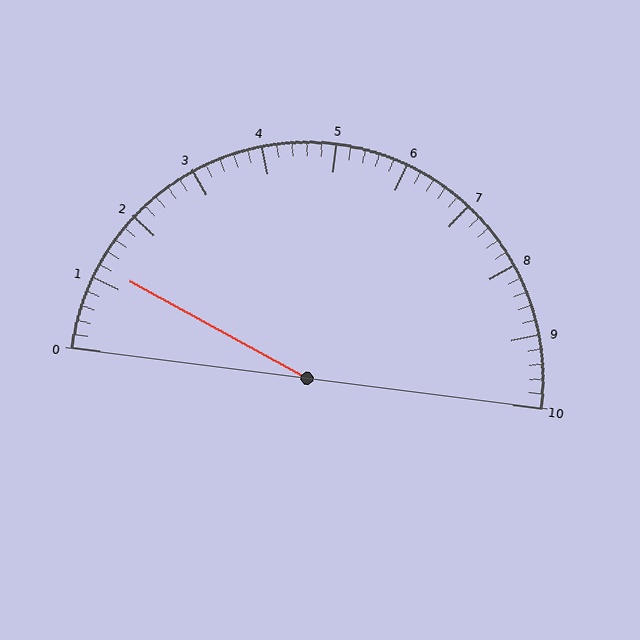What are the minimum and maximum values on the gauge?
The gauge ranges from 0 to 10.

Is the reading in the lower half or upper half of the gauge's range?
The reading is in the lower half of the range (0 to 10).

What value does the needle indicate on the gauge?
The needle indicates approximately 1.2.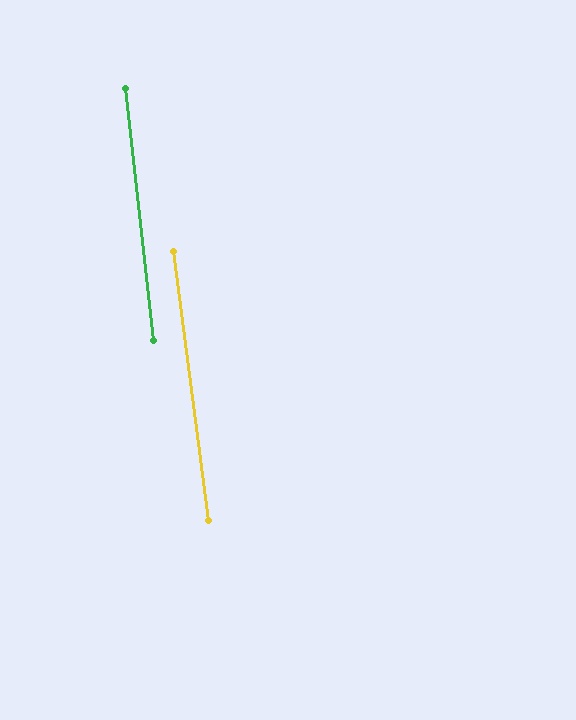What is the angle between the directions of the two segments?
Approximately 1 degree.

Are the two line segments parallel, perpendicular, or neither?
Parallel — their directions differ by only 1.0°.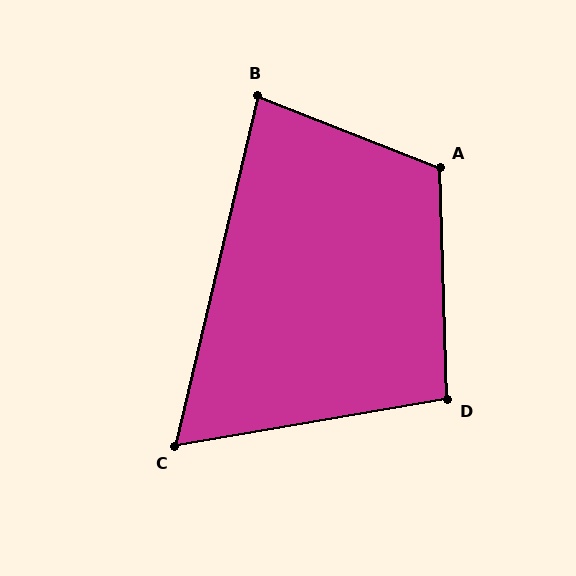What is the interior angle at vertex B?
Approximately 82 degrees (acute).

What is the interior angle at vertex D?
Approximately 98 degrees (obtuse).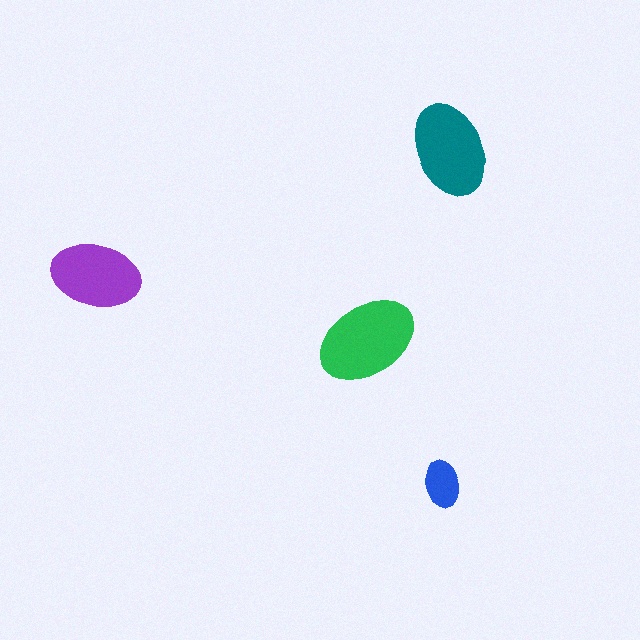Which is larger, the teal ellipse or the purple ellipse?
The teal one.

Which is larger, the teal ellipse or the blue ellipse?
The teal one.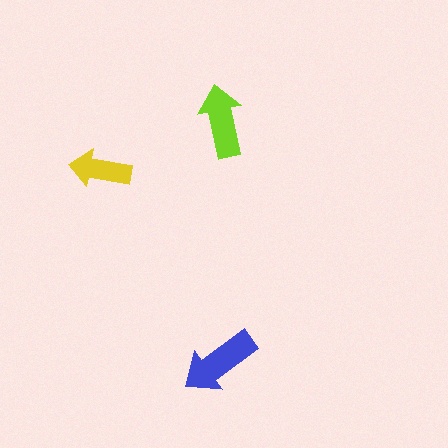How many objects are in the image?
There are 3 objects in the image.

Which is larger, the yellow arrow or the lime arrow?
The lime one.